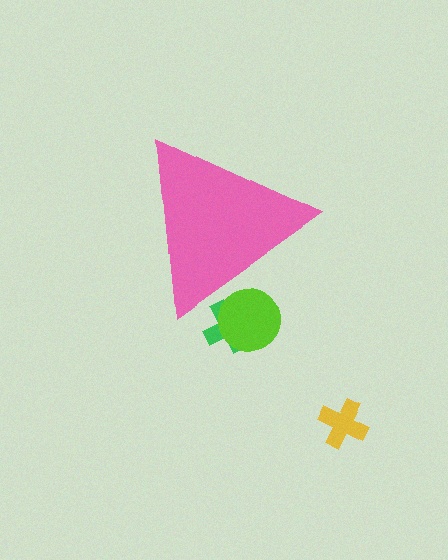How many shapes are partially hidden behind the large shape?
2 shapes are partially hidden.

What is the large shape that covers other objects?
A pink triangle.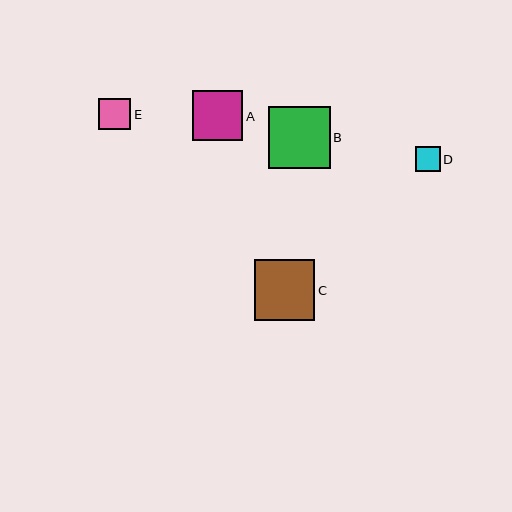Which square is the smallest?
Square D is the smallest with a size of approximately 25 pixels.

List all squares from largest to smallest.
From largest to smallest: B, C, A, E, D.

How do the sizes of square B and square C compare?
Square B and square C are approximately the same size.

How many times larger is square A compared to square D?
Square A is approximately 2.0 times the size of square D.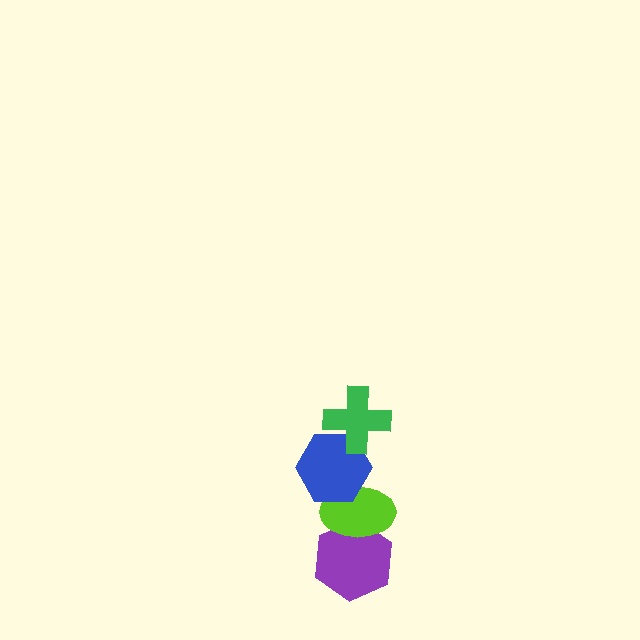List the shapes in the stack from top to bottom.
From top to bottom: the green cross, the blue hexagon, the lime ellipse, the purple hexagon.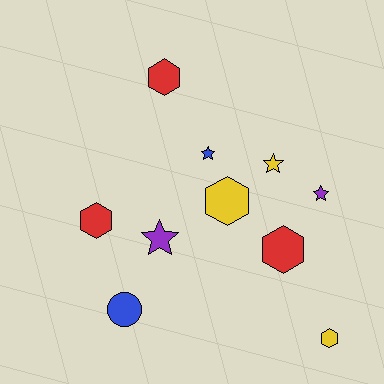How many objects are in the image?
There are 10 objects.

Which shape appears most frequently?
Hexagon, with 5 objects.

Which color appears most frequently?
Yellow, with 3 objects.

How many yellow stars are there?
There is 1 yellow star.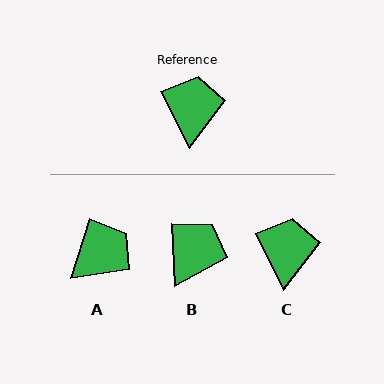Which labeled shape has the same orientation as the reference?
C.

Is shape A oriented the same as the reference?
No, it is off by about 44 degrees.